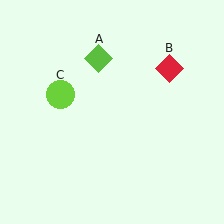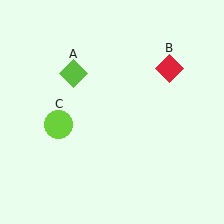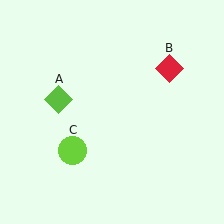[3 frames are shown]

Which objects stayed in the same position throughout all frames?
Red diamond (object B) remained stationary.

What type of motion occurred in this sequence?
The lime diamond (object A), lime circle (object C) rotated counterclockwise around the center of the scene.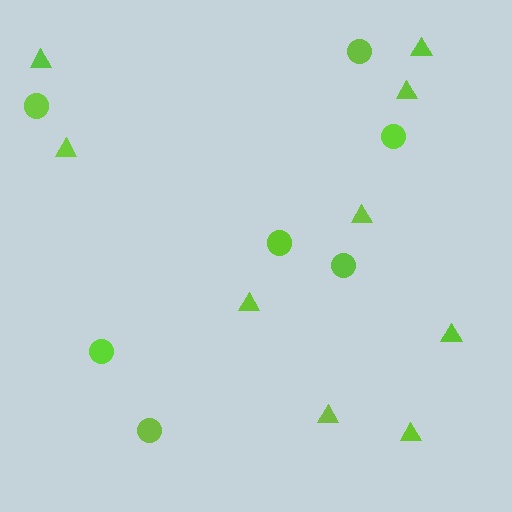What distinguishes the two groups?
There are 2 groups: one group of circles (7) and one group of triangles (9).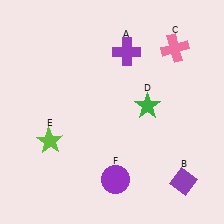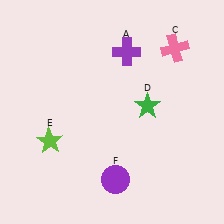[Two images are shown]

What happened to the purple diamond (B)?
The purple diamond (B) was removed in Image 2. It was in the bottom-right area of Image 1.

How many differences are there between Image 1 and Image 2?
There is 1 difference between the two images.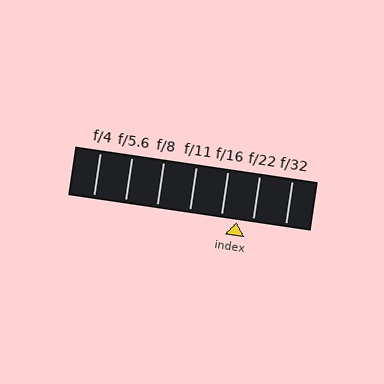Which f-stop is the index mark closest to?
The index mark is closest to f/16.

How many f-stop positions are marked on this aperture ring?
There are 7 f-stop positions marked.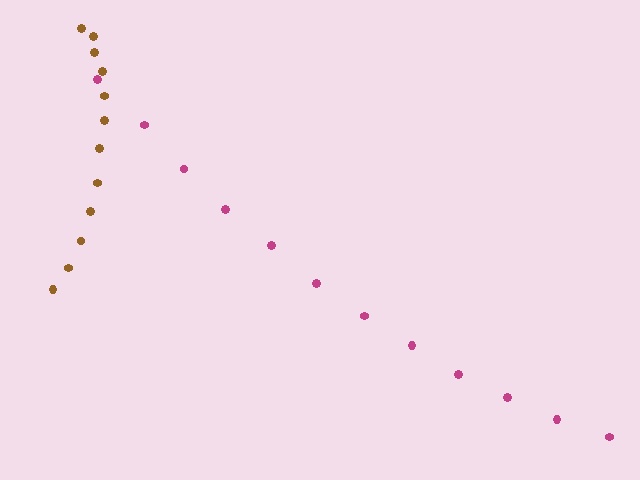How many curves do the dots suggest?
There are 2 distinct paths.